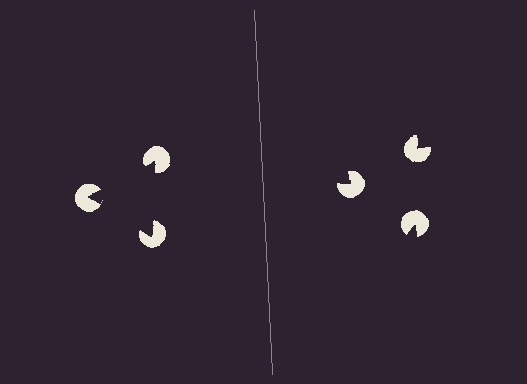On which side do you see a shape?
An illusory triangle appears on the left side. On the right side the wedge cuts are rotated, so no coherent shape forms.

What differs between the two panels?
The pac-man discs are positioned identically on both sides; only the wedge orientations differ. On the left they align to a triangle; on the right they are misaligned.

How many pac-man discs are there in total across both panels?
6 — 3 on each side.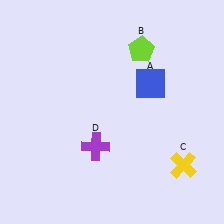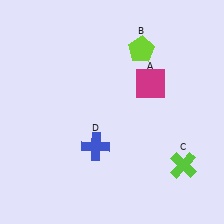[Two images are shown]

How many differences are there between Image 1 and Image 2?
There are 3 differences between the two images.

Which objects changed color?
A changed from blue to magenta. C changed from yellow to lime. D changed from purple to blue.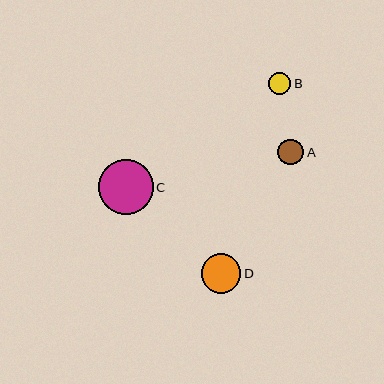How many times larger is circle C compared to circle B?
Circle C is approximately 2.5 times the size of circle B.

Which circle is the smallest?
Circle B is the smallest with a size of approximately 22 pixels.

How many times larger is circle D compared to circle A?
Circle D is approximately 1.5 times the size of circle A.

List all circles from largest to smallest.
From largest to smallest: C, D, A, B.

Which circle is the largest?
Circle C is the largest with a size of approximately 55 pixels.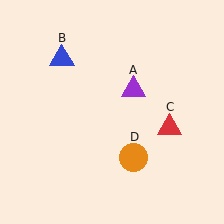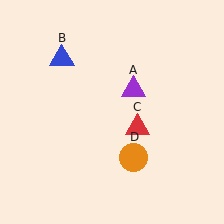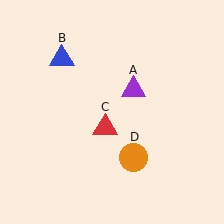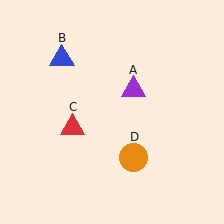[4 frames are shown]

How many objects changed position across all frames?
1 object changed position: red triangle (object C).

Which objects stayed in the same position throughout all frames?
Purple triangle (object A) and blue triangle (object B) and orange circle (object D) remained stationary.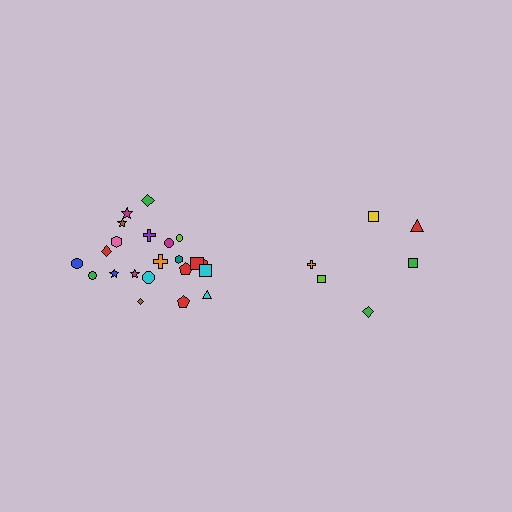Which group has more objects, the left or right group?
The left group.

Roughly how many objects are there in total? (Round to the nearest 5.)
Roughly 30 objects in total.